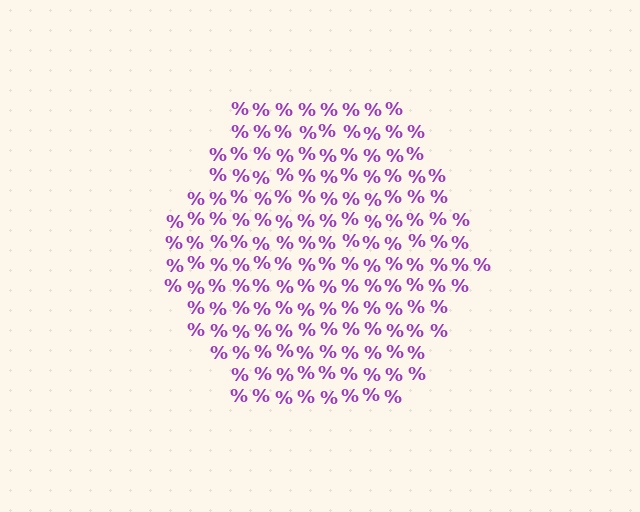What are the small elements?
The small elements are percent signs.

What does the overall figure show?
The overall figure shows a hexagon.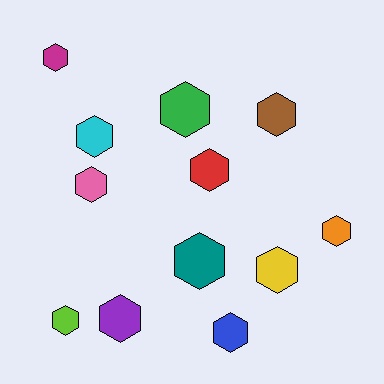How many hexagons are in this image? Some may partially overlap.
There are 12 hexagons.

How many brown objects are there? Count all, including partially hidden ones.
There is 1 brown object.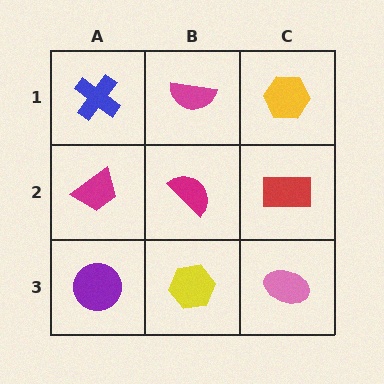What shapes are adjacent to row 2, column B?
A magenta semicircle (row 1, column B), a yellow hexagon (row 3, column B), a magenta trapezoid (row 2, column A), a red rectangle (row 2, column C).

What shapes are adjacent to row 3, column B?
A magenta semicircle (row 2, column B), a purple circle (row 3, column A), a pink ellipse (row 3, column C).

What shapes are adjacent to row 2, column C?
A yellow hexagon (row 1, column C), a pink ellipse (row 3, column C), a magenta semicircle (row 2, column B).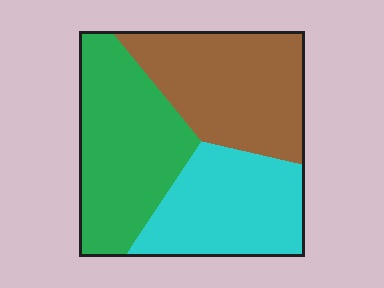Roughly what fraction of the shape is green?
Green takes up between a third and a half of the shape.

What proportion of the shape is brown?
Brown covers around 35% of the shape.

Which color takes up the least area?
Cyan, at roughly 30%.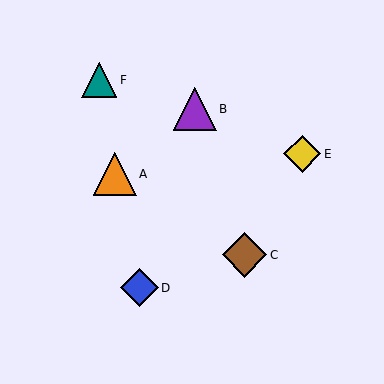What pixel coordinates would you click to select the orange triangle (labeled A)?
Click at (115, 174) to select the orange triangle A.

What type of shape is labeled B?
Shape B is a purple triangle.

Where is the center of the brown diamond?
The center of the brown diamond is at (244, 255).